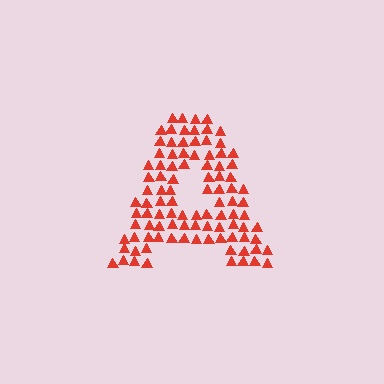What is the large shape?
The large shape is the letter A.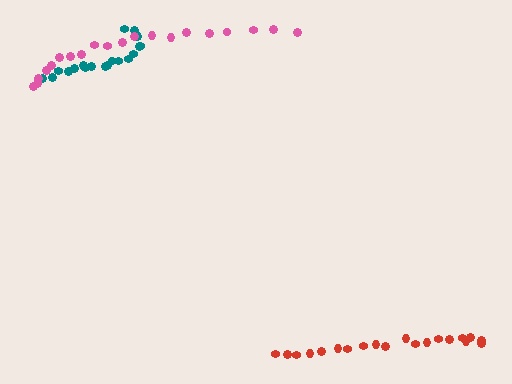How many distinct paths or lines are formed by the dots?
There are 3 distinct paths.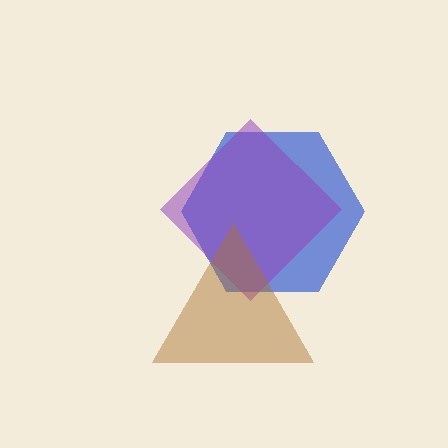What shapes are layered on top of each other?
The layered shapes are: a blue hexagon, a purple diamond, a brown triangle.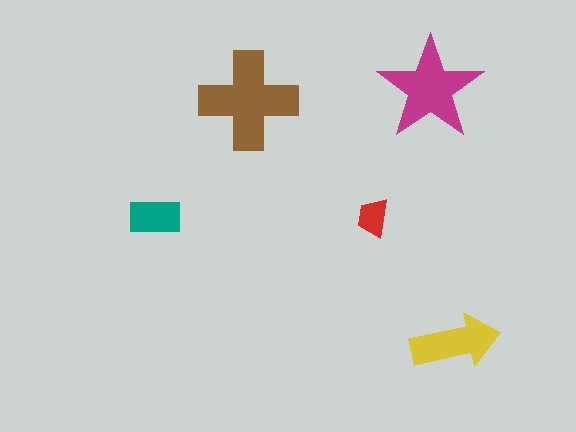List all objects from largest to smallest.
The brown cross, the magenta star, the yellow arrow, the teal rectangle, the red trapezoid.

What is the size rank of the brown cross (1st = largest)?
1st.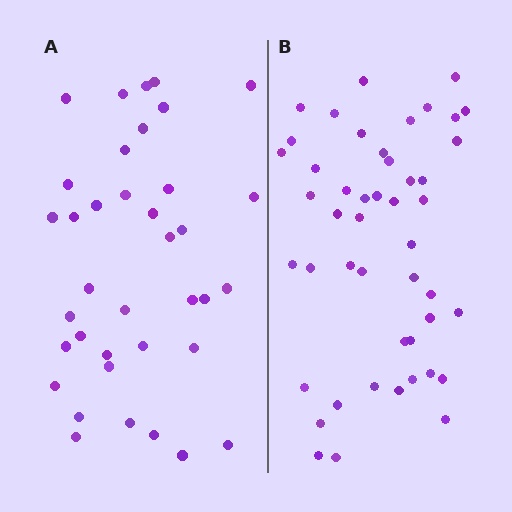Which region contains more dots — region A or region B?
Region B (the right region) has more dots.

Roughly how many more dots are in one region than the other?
Region B has roughly 10 or so more dots than region A.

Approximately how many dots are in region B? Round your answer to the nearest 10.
About 50 dots. (The exact count is 47, which rounds to 50.)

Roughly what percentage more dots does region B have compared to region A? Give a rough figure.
About 25% more.